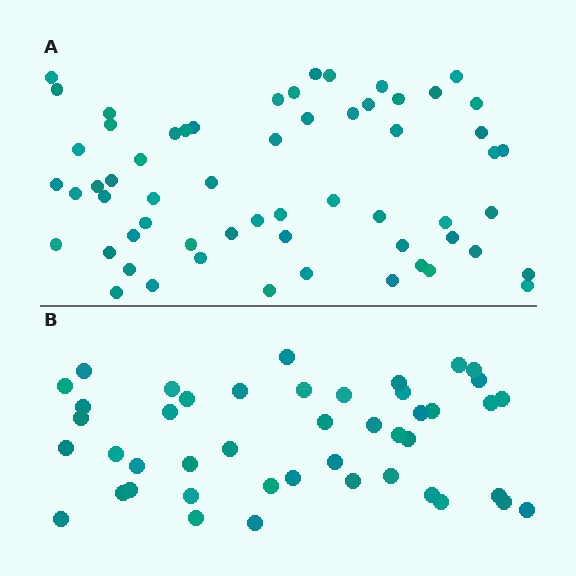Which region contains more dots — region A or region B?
Region A (the top region) has more dots.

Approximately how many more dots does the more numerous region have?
Region A has approximately 15 more dots than region B.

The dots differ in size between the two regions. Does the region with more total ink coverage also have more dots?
No. Region B has more total ink coverage because its dots are larger, but region A actually contains more individual dots. Total area can be misleading — the number of items is what matters here.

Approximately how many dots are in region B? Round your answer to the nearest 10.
About 40 dots. (The exact count is 45, which rounds to 40.)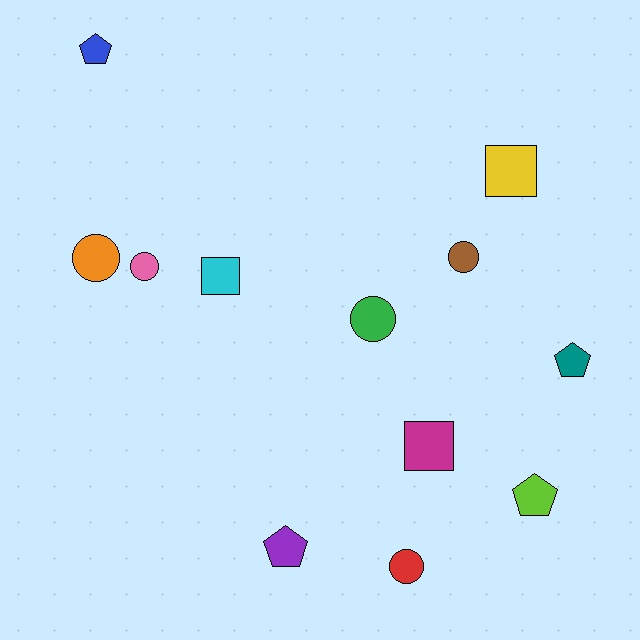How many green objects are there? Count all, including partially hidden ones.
There is 1 green object.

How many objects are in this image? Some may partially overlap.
There are 12 objects.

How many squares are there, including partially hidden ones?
There are 3 squares.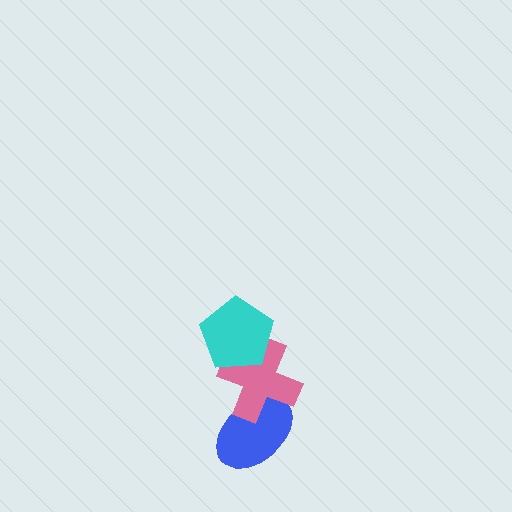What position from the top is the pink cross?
The pink cross is 2nd from the top.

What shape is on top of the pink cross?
The cyan pentagon is on top of the pink cross.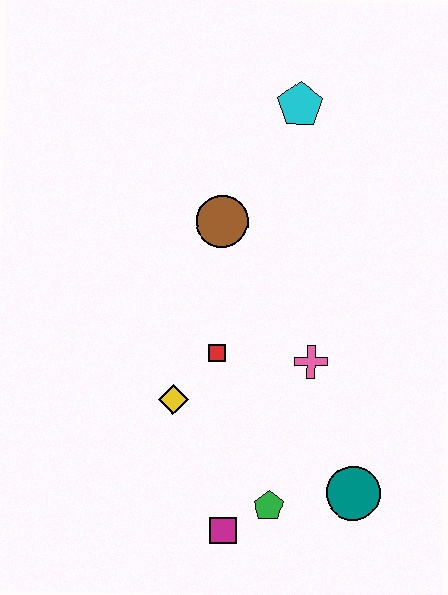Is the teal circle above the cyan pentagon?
No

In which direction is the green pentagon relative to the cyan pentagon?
The green pentagon is below the cyan pentagon.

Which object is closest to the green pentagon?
The magenta square is closest to the green pentagon.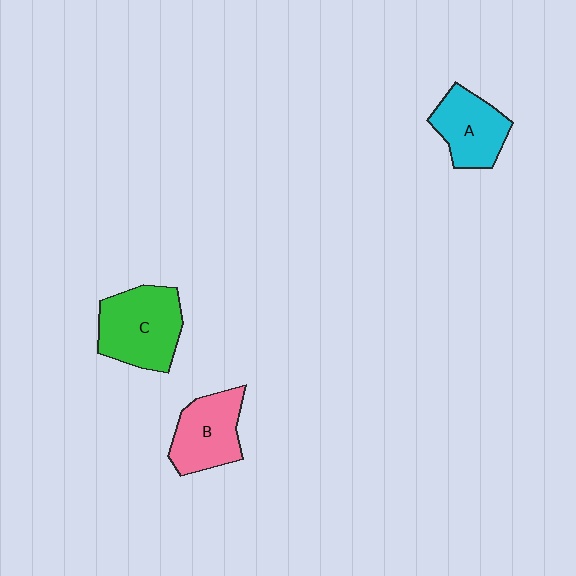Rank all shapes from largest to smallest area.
From largest to smallest: C (green), B (pink), A (cyan).